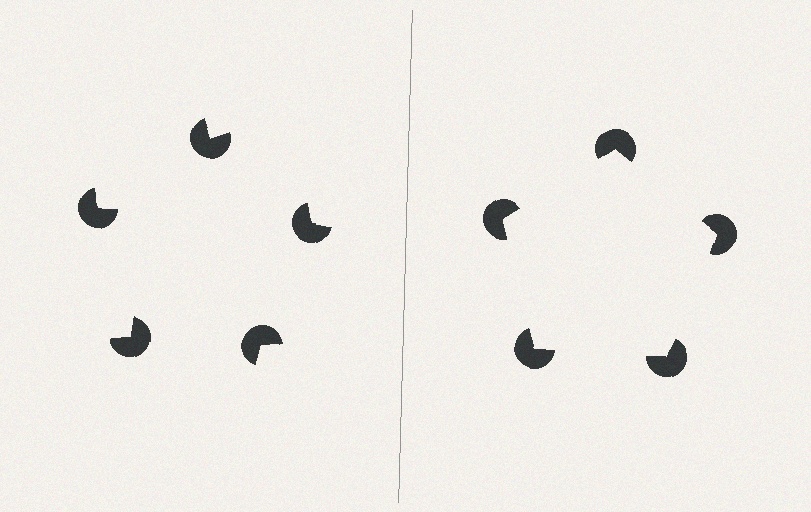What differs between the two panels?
The pac-man discs are positioned identically on both sides; only the wedge orientations differ. On the right they align to a pentagon; on the left they are misaligned.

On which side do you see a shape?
An illusory pentagon appears on the right side. On the left side the wedge cuts are rotated, so no coherent shape forms.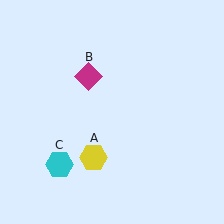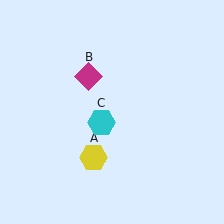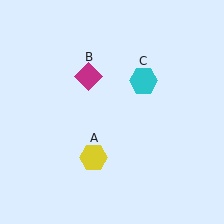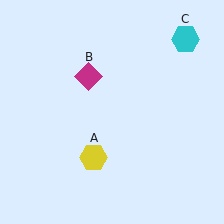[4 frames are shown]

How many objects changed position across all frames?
1 object changed position: cyan hexagon (object C).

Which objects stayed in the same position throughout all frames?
Yellow hexagon (object A) and magenta diamond (object B) remained stationary.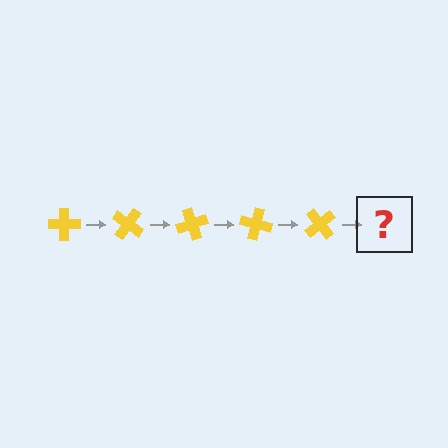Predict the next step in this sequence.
The next step is a yellow cross rotated 175 degrees.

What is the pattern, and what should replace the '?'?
The pattern is that the cross rotates 35 degrees each step. The '?' should be a yellow cross rotated 175 degrees.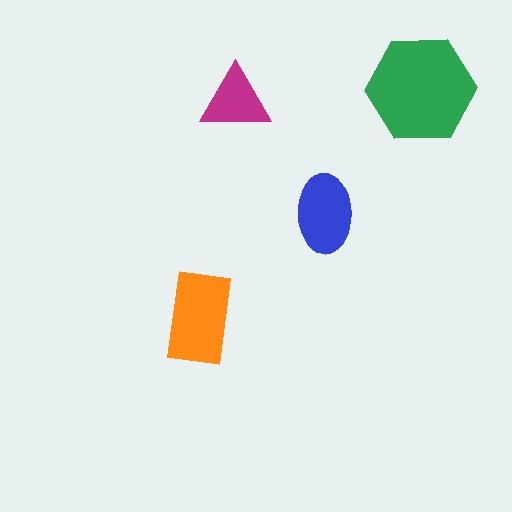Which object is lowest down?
The orange rectangle is bottommost.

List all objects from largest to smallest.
The green hexagon, the orange rectangle, the blue ellipse, the magenta triangle.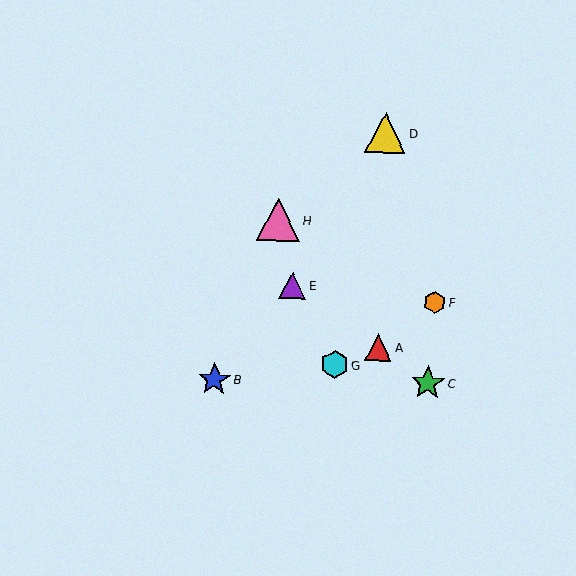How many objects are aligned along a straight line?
3 objects (A, C, E) are aligned along a straight line.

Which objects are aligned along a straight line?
Objects A, C, E are aligned along a straight line.